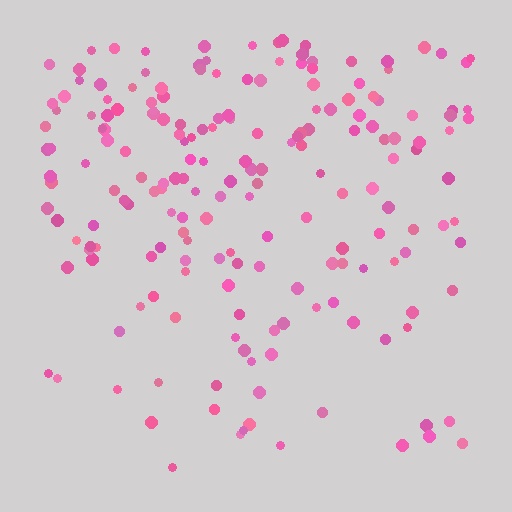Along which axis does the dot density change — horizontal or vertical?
Vertical.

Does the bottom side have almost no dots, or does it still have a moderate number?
Still a moderate number, just noticeably fewer than the top.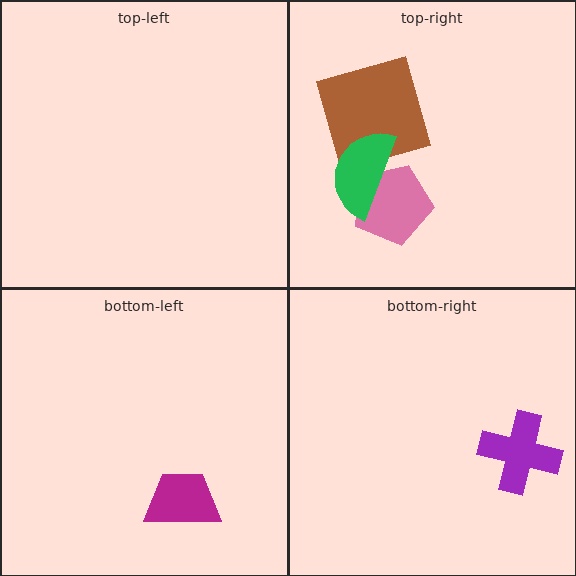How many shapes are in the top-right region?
3.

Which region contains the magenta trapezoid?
The bottom-left region.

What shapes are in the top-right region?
The brown square, the pink pentagon, the green semicircle.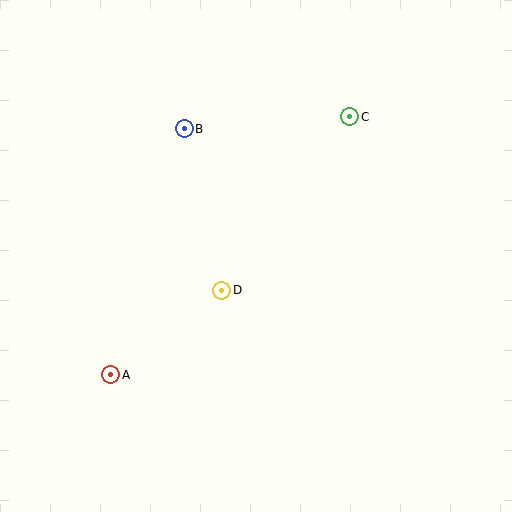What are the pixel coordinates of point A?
Point A is at (111, 375).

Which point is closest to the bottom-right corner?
Point D is closest to the bottom-right corner.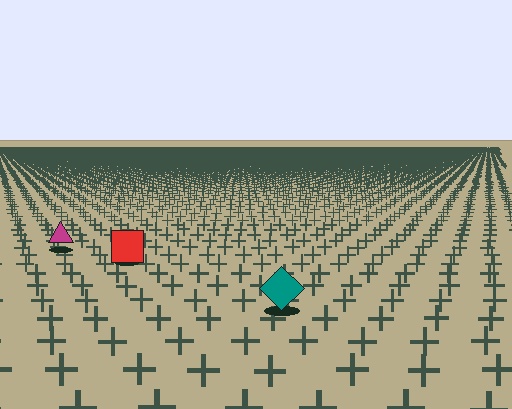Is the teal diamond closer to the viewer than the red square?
Yes. The teal diamond is closer — you can tell from the texture gradient: the ground texture is coarser near it.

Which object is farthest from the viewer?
The magenta triangle is farthest from the viewer. It appears smaller and the ground texture around it is denser.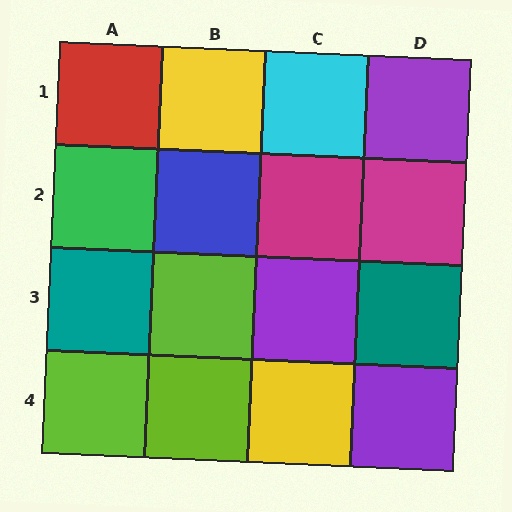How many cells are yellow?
2 cells are yellow.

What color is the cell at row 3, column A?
Teal.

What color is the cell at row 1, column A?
Red.